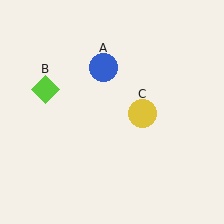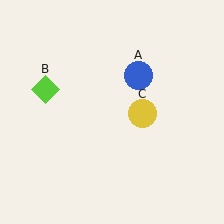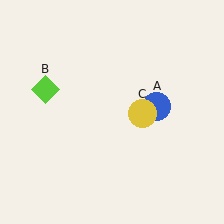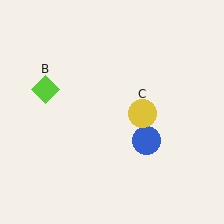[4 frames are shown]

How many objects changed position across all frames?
1 object changed position: blue circle (object A).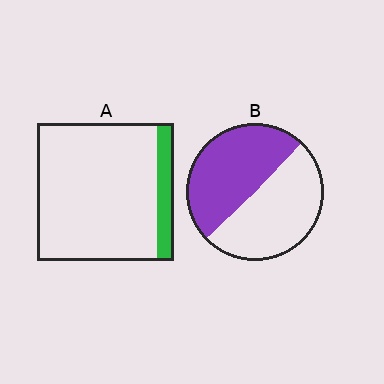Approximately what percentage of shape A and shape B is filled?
A is approximately 10% and B is approximately 50%.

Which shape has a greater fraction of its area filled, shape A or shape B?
Shape B.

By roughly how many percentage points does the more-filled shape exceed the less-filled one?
By roughly 35 percentage points (B over A).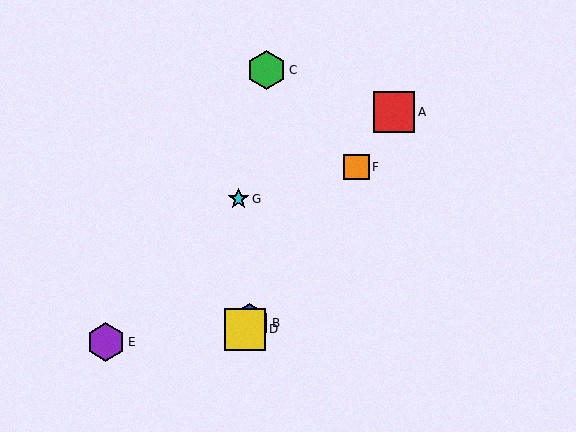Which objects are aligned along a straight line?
Objects A, B, D, F are aligned along a straight line.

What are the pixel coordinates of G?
Object G is at (239, 199).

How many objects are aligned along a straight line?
4 objects (A, B, D, F) are aligned along a straight line.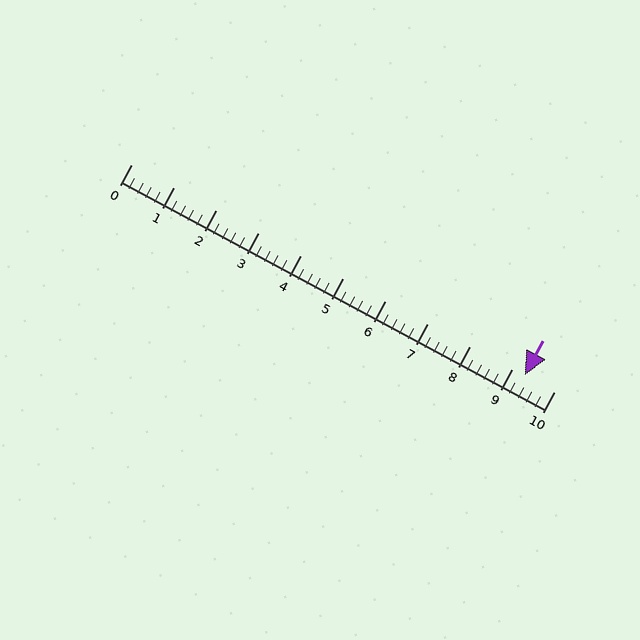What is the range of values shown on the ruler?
The ruler shows values from 0 to 10.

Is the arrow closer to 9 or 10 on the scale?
The arrow is closer to 9.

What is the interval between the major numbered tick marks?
The major tick marks are spaced 1 units apart.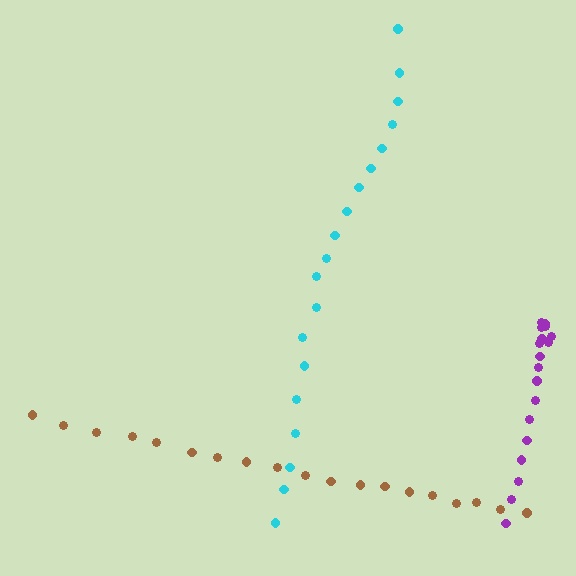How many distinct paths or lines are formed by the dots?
There are 3 distinct paths.